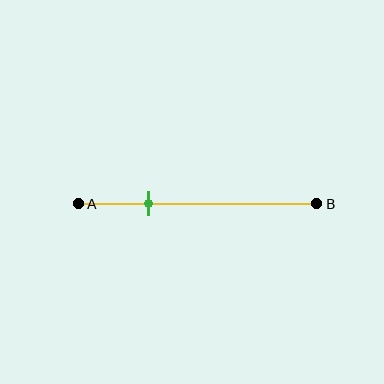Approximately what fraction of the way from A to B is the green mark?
The green mark is approximately 30% of the way from A to B.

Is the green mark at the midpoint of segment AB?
No, the mark is at about 30% from A, not at the 50% midpoint.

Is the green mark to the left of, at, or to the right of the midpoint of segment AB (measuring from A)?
The green mark is to the left of the midpoint of segment AB.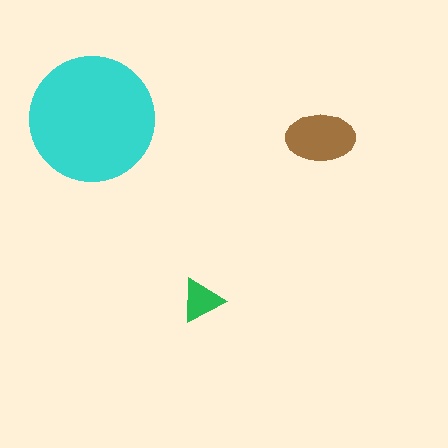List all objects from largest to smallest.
The cyan circle, the brown ellipse, the green triangle.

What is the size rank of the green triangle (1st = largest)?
3rd.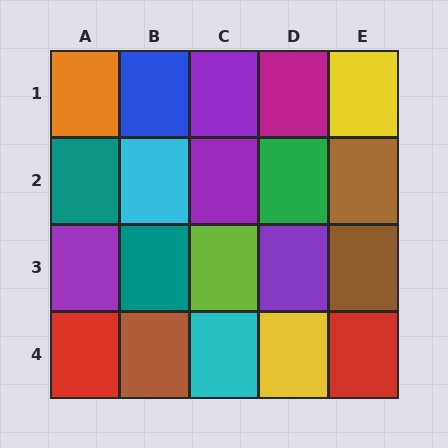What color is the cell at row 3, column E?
Brown.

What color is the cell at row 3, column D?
Purple.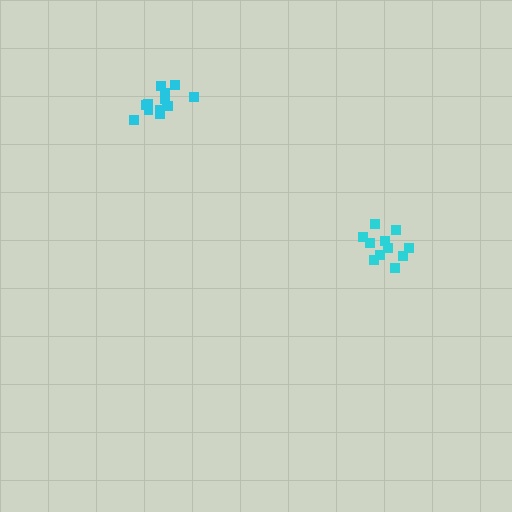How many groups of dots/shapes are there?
There are 2 groups.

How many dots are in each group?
Group 1: 13 dots, Group 2: 11 dots (24 total).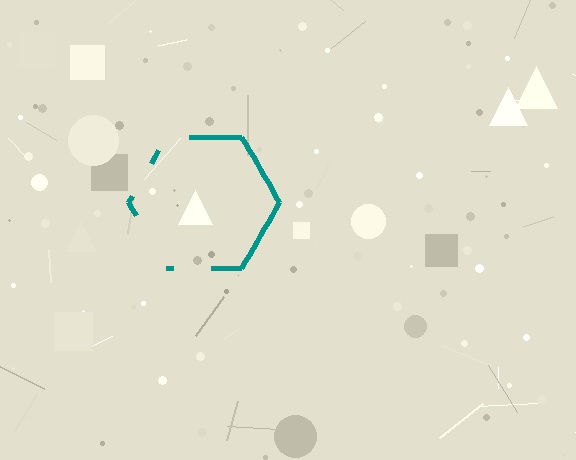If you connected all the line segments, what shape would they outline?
They would outline a hexagon.